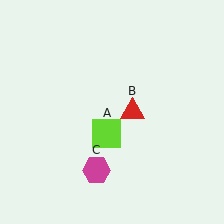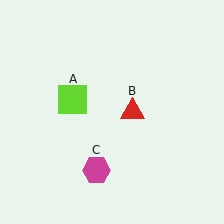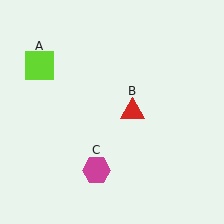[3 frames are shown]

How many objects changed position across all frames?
1 object changed position: lime square (object A).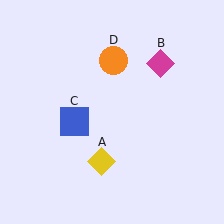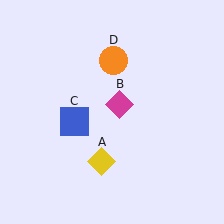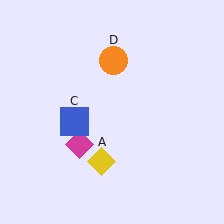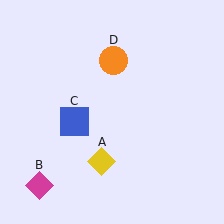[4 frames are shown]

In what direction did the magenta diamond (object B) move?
The magenta diamond (object B) moved down and to the left.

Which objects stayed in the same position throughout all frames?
Yellow diamond (object A) and blue square (object C) and orange circle (object D) remained stationary.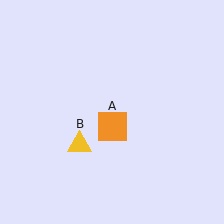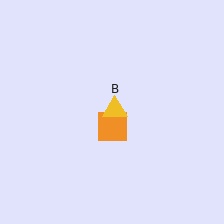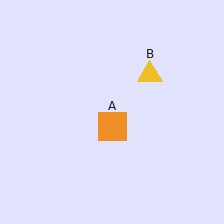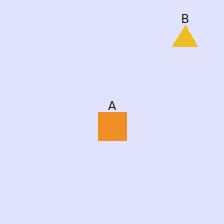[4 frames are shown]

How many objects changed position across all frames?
1 object changed position: yellow triangle (object B).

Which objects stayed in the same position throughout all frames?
Orange square (object A) remained stationary.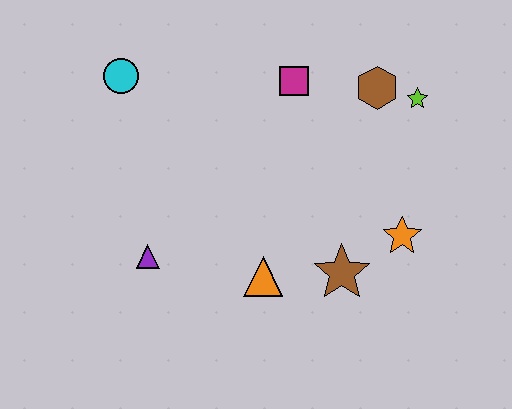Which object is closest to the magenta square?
The brown hexagon is closest to the magenta square.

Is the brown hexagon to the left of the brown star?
No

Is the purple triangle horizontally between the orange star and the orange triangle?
No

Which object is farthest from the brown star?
The cyan circle is farthest from the brown star.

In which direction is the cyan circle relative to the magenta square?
The cyan circle is to the left of the magenta square.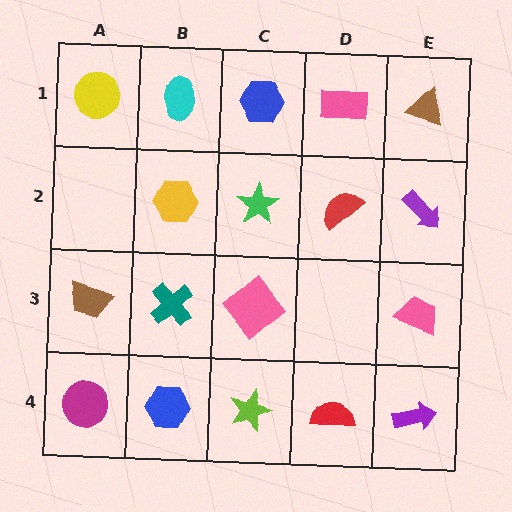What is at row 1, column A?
A yellow circle.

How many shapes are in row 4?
5 shapes.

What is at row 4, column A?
A magenta circle.